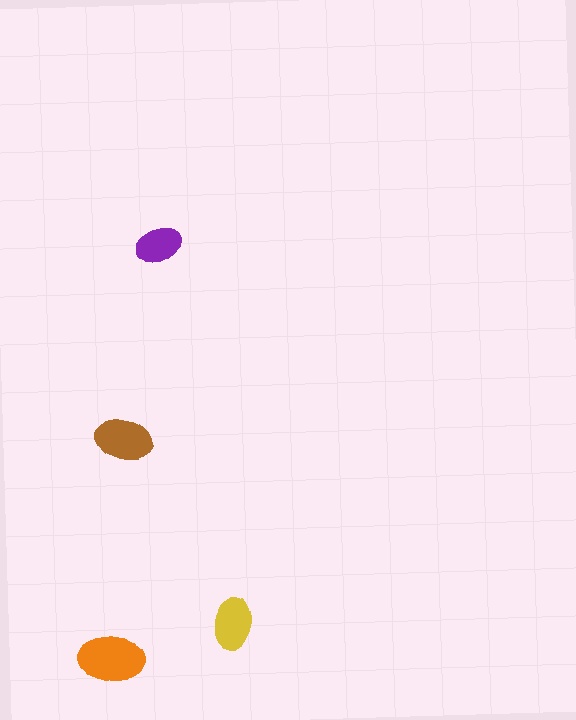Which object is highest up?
The purple ellipse is topmost.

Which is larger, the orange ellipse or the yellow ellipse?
The orange one.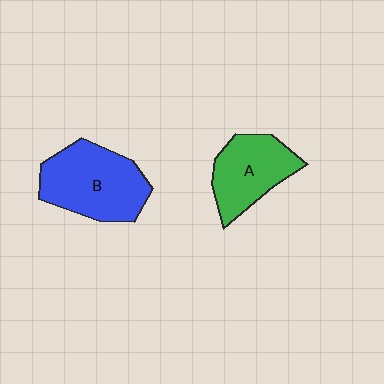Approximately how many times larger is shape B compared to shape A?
Approximately 1.3 times.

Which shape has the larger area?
Shape B (blue).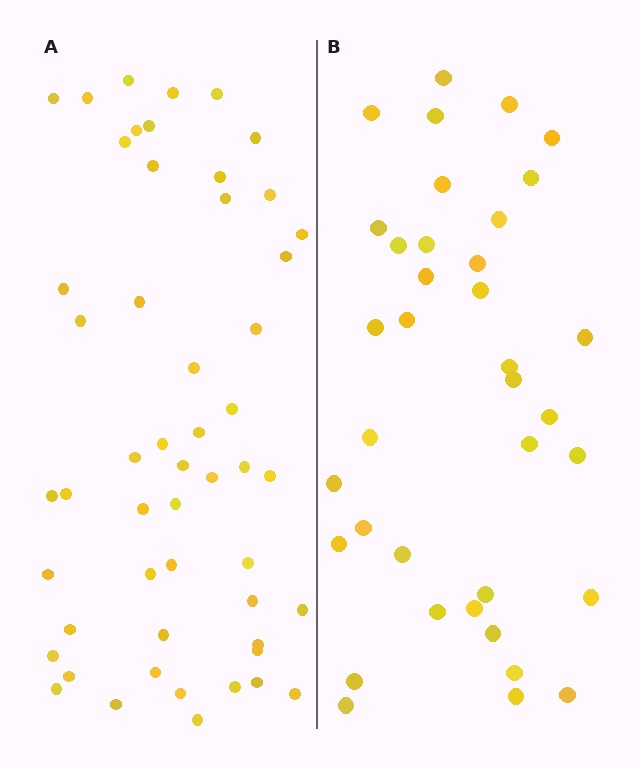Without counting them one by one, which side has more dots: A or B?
Region A (the left region) has more dots.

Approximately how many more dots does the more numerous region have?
Region A has approximately 15 more dots than region B.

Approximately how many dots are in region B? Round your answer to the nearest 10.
About 40 dots. (The exact count is 37, which rounds to 40.)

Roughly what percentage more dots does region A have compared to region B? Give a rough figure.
About 40% more.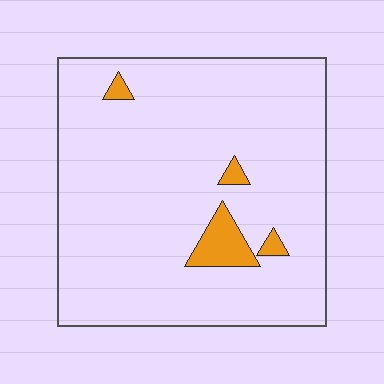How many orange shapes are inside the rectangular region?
4.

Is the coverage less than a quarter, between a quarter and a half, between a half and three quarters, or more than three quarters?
Less than a quarter.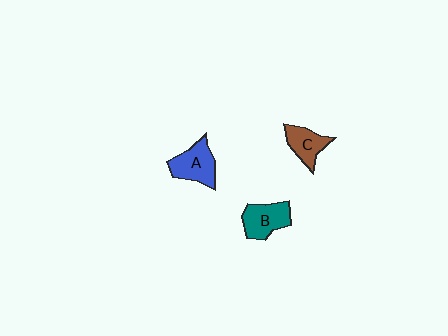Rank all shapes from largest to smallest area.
From largest to smallest: A (blue), B (teal), C (brown).